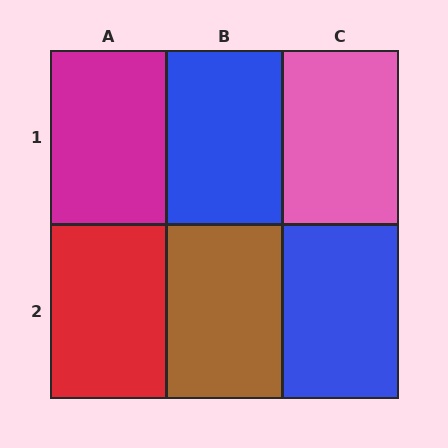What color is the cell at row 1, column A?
Magenta.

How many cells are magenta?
1 cell is magenta.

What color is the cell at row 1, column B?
Blue.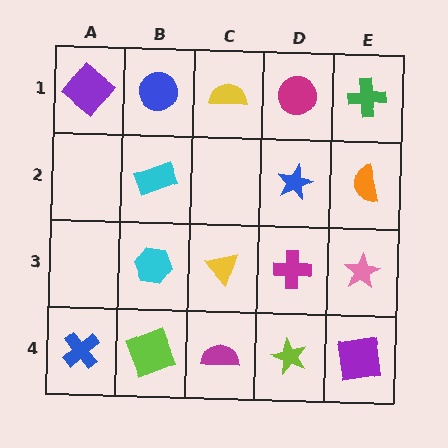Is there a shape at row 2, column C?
No, that cell is empty.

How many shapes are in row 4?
5 shapes.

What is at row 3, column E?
A pink star.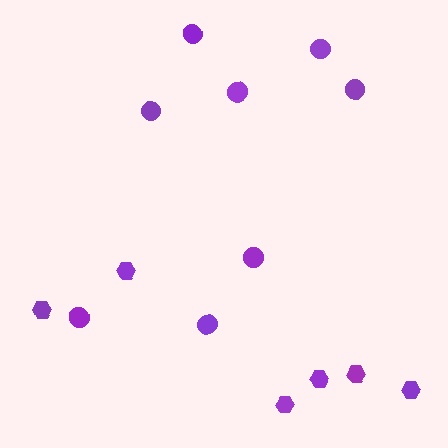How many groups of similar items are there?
There are 2 groups: one group of hexagons (6) and one group of circles (8).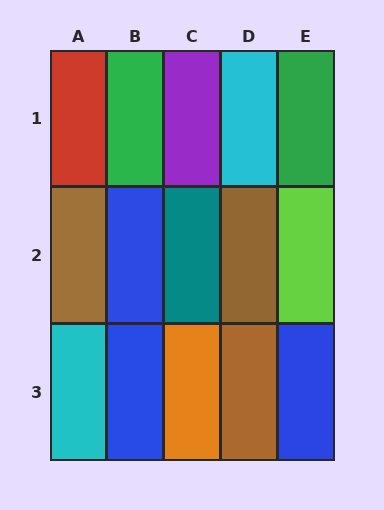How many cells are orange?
1 cell is orange.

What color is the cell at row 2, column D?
Brown.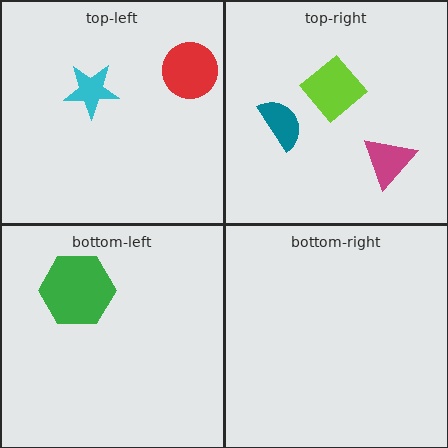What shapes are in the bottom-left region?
The green hexagon.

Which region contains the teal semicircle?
The top-right region.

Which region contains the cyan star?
The top-left region.